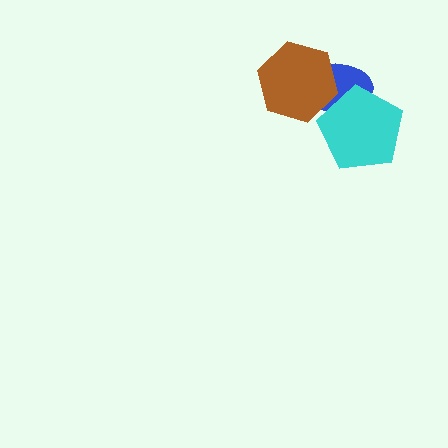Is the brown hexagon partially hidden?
No, no other shape covers it.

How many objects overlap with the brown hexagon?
1 object overlaps with the brown hexagon.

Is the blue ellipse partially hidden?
Yes, it is partially covered by another shape.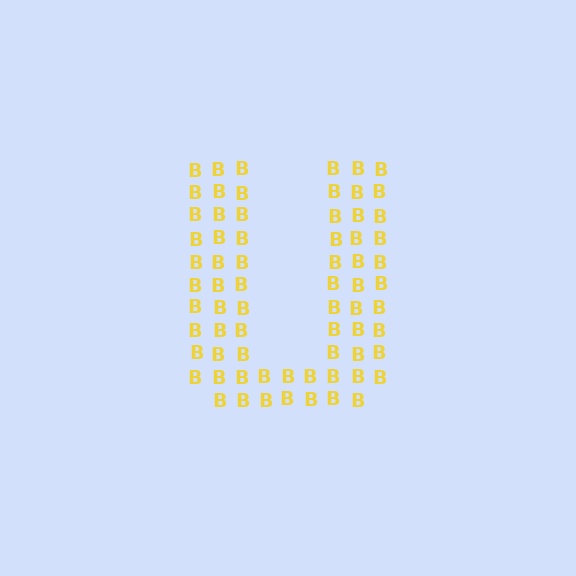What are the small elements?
The small elements are letter B's.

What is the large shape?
The large shape is the letter U.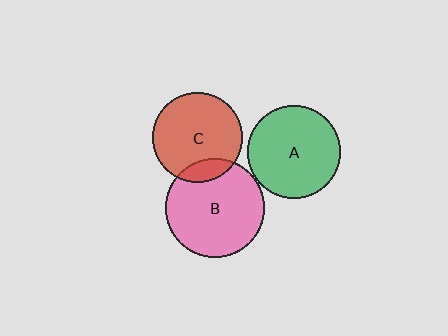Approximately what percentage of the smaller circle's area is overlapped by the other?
Approximately 15%.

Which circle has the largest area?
Circle B (pink).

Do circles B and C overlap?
Yes.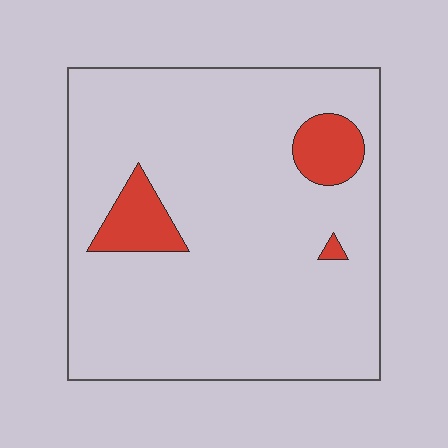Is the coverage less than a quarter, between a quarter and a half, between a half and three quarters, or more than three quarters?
Less than a quarter.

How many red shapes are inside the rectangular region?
3.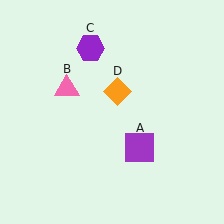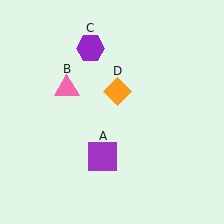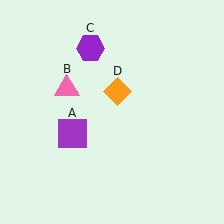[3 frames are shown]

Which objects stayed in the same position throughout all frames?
Pink triangle (object B) and purple hexagon (object C) and orange diamond (object D) remained stationary.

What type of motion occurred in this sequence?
The purple square (object A) rotated clockwise around the center of the scene.